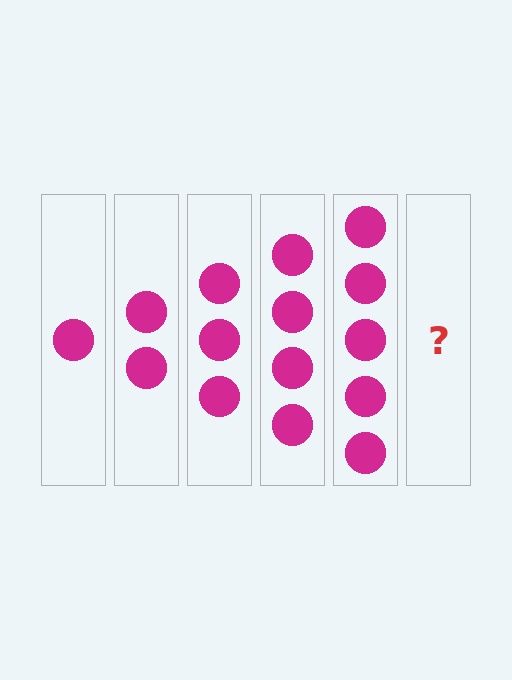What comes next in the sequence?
The next element should be 6 circles.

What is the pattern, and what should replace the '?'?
The pattern is that each step adds one more circle. The '?' should be 6 circles.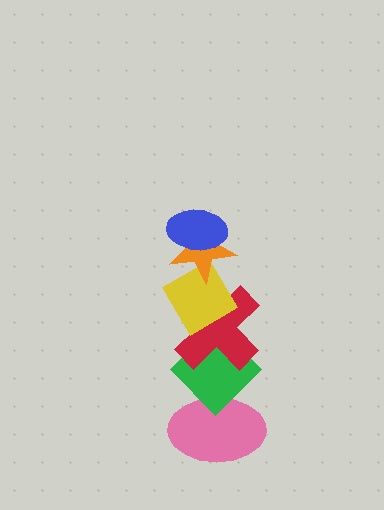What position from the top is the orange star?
The orange star is 2nd from the top.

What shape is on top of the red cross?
The yellow diamond is on top of the red cross.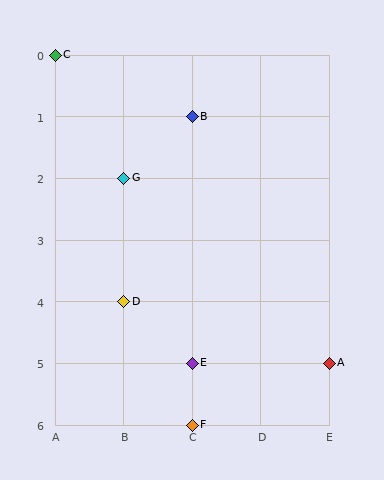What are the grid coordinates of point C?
Point C is at grid coordinates (A, 0).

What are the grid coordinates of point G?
Point G is at grid coordinates (B, 2).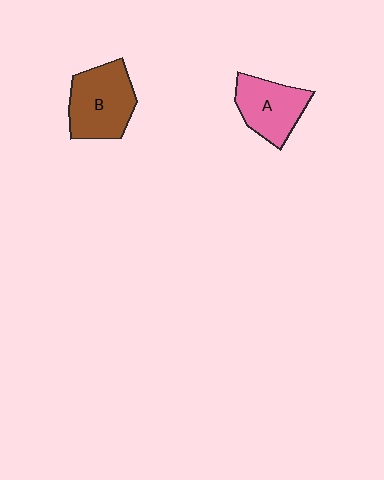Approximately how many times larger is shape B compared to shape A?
Approximately 1.2 times.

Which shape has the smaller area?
Shape A (pink).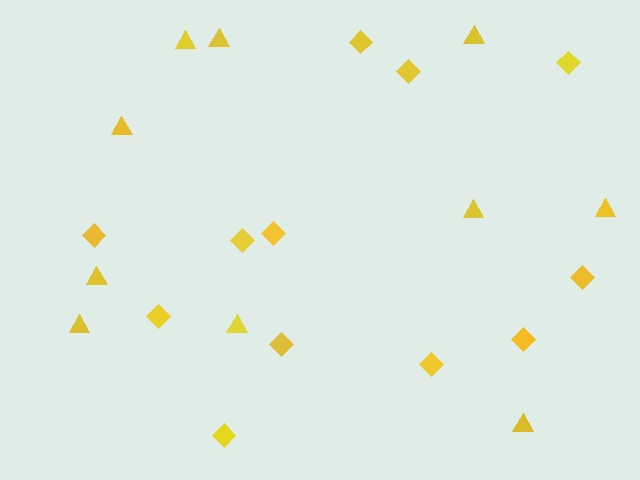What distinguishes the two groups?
There are 2 groups: one group of triangles (10) and one group of diamonds (12).